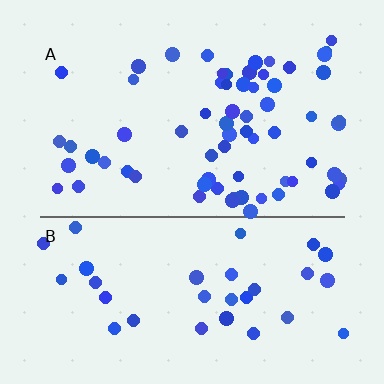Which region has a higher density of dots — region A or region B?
A (the top).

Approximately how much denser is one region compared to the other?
Approximately 1.9× — region A over region B.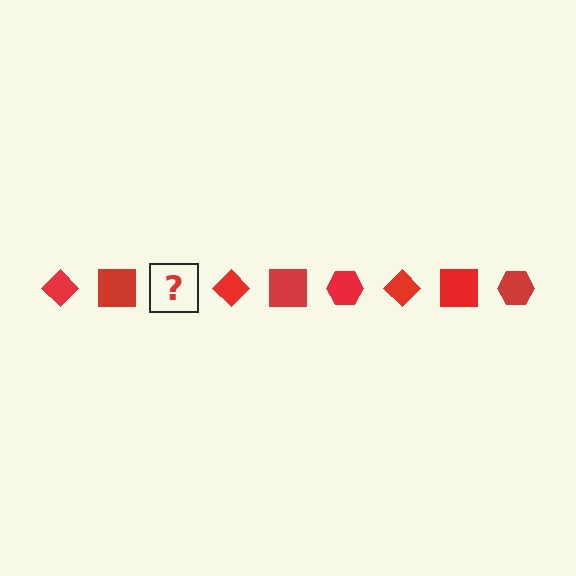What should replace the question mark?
The question mark should be replaced with a red hexagon.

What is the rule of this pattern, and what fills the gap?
The rule is that the pattern cycles through diamond, square, hexagon shapes in red. The gap should be filled with a red hexagon.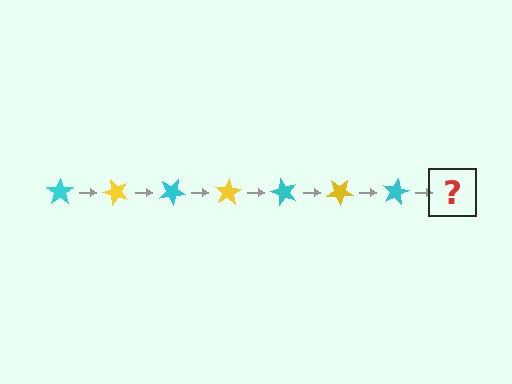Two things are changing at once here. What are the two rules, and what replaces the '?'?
The two rules are that it rotates 50 degrees each step and the color cycles through cyan and yellow. The '?' should be a yellow star, rotated 350 degrees from the start.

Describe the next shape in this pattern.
It should be a yellow star, rotated 350 degrees from the start.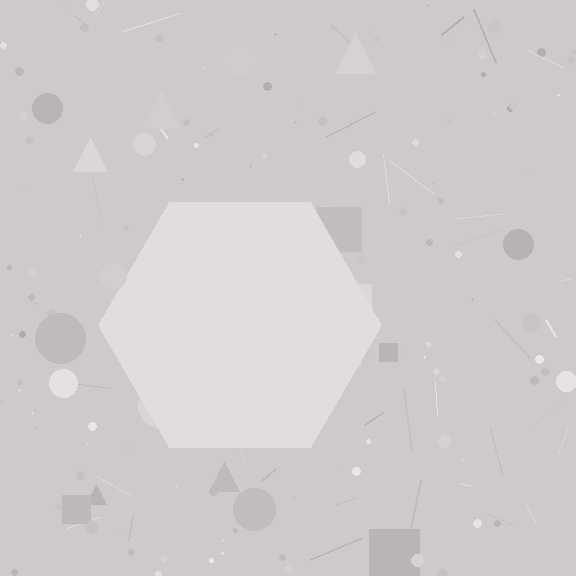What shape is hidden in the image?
A hexagon is hidden in the image.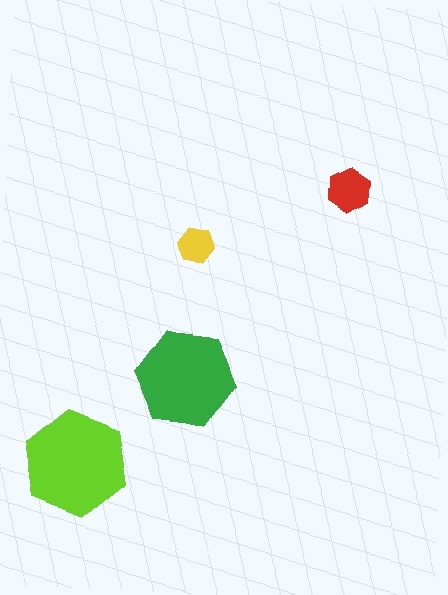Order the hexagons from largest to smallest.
the lime one, the green one, the red one, the yellow one.